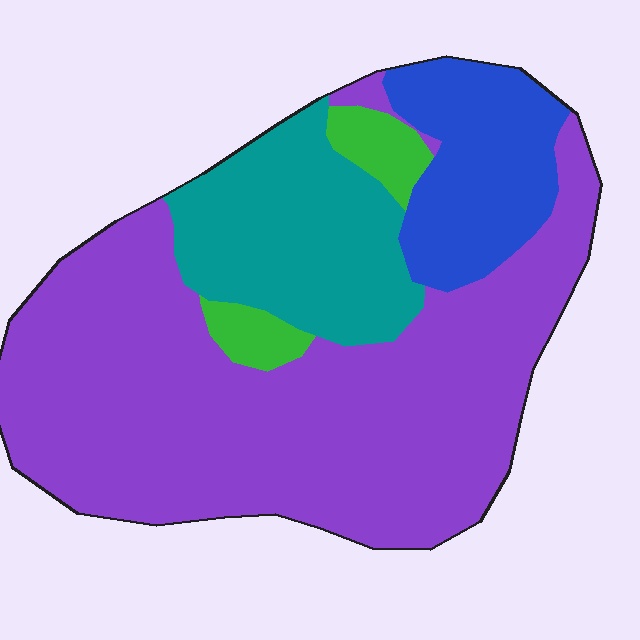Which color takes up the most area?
Purple, at roughly 60%.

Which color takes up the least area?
Green, at roughly 5%.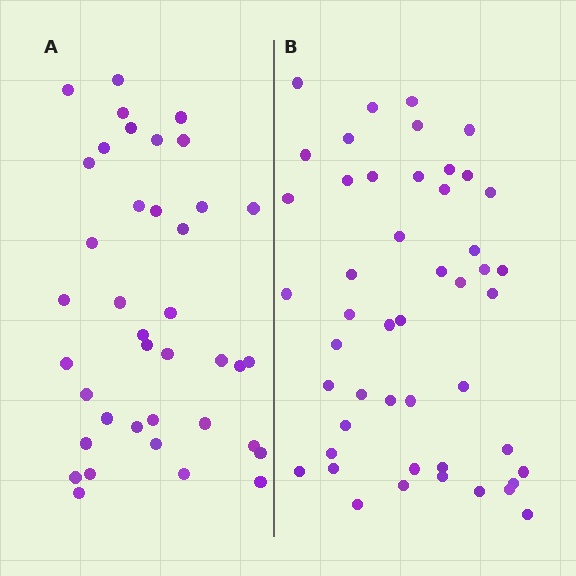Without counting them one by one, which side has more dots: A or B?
Region B (the right region) has more dots.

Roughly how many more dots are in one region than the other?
Region B has roughly 8 or so more dots than region A.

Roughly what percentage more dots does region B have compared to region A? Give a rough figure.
About 25% more.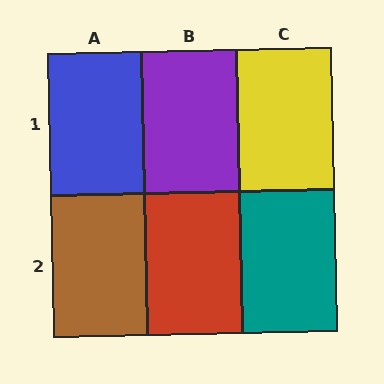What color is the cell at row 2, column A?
Brown.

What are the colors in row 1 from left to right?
Blue, purple, yellow.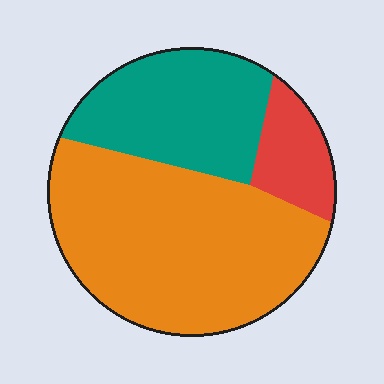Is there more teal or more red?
Teal.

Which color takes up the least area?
Red, at roughly 10%.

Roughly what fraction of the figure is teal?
Teal covers around 30% of the figure.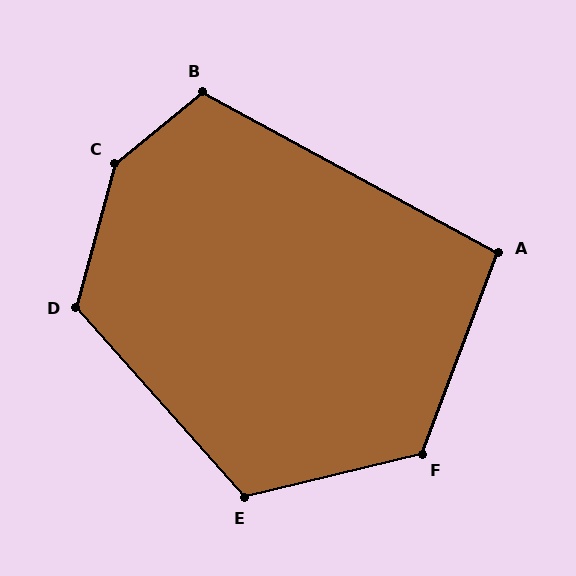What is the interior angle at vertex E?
Approximately 118 degrees (obtuse).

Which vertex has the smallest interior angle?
A, at approximately 98 degrees.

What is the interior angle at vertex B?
Approximately 113 degrees (obtuse).